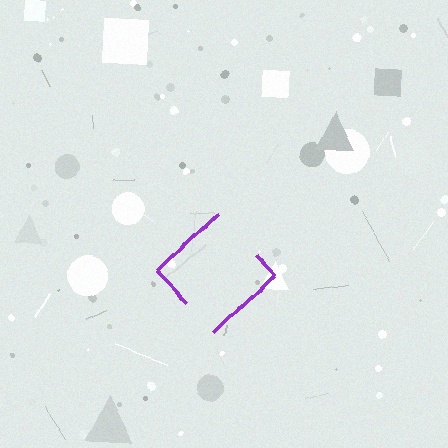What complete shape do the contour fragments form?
The contour fragments form a diamond.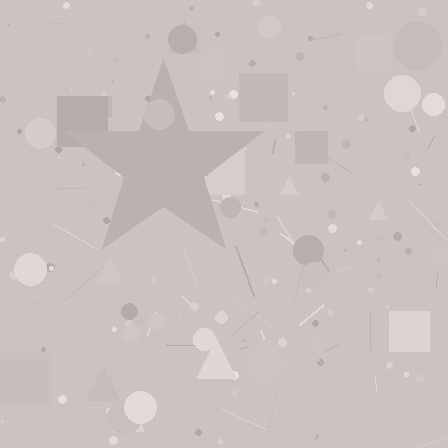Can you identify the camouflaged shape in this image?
The camouflaged shape is a star.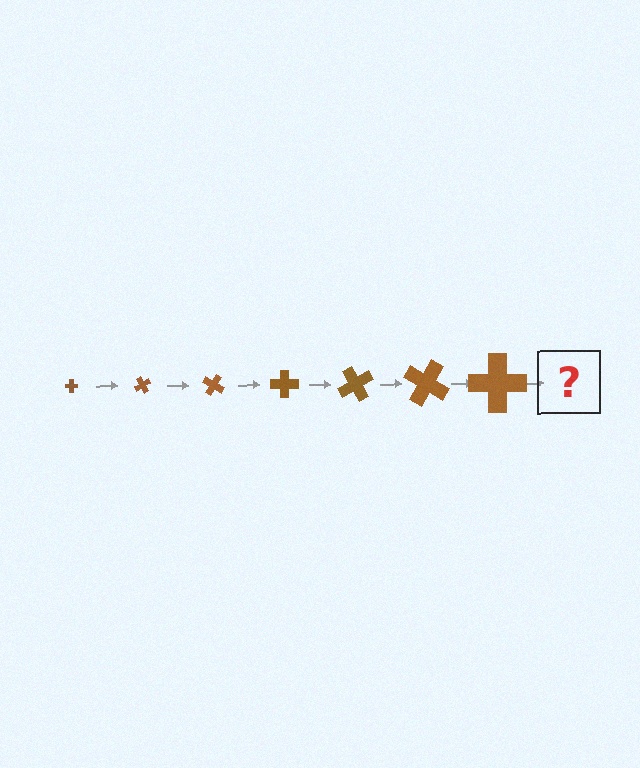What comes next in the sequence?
The next element should be a cross, larger than the previous one and rotated 420 degrees from the start.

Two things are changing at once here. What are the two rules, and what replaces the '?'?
The two rules are that the cross grows larger each step and it rotates 60 degrees each step. The '?' should be a cross, larger than the previous one and rotated 420 degrees from the start.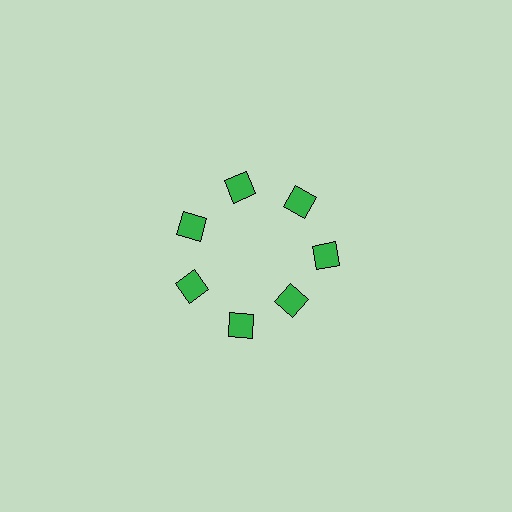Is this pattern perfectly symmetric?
No. The 7 green squares are arranged in a ring, but one element near the 5 o'clock position is pulled inward toward the center, breaking the 7-fold rotational symmetry.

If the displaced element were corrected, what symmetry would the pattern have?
It would have 7-fold rotational symmetry — the pattern would map onto itself every 51 degrees.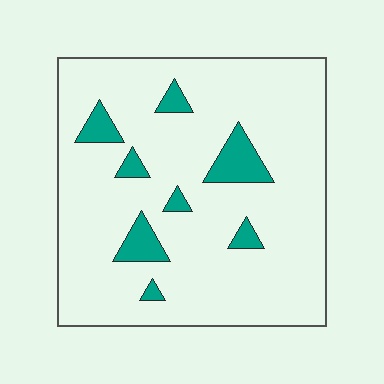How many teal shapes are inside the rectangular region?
8.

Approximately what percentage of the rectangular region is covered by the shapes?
Approximately 10%.